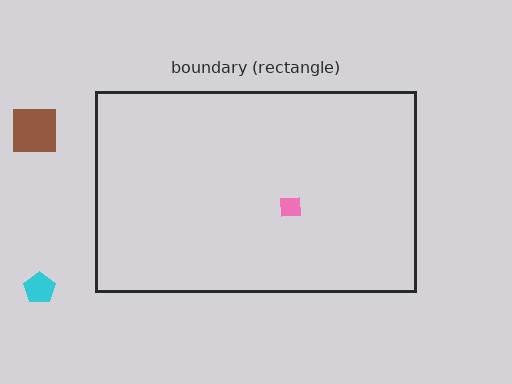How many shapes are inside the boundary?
1 inside, 2 outside.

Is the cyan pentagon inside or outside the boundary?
Outside.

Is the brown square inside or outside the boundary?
Outside.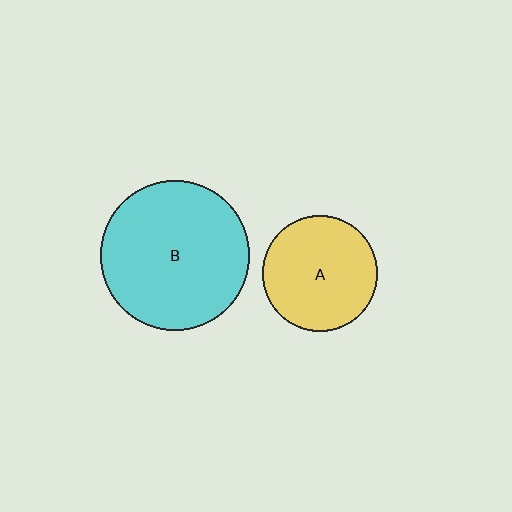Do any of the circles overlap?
No, none of the circles overlap.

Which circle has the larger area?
Circle B (cyan).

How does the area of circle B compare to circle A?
Approximately 1.7 times.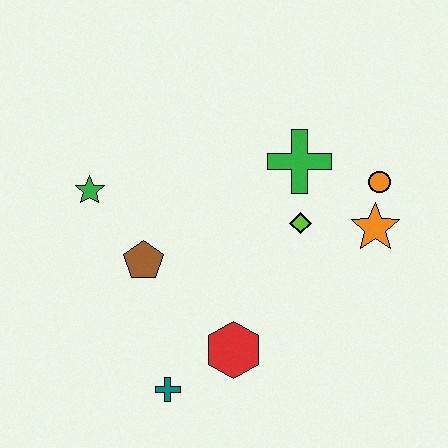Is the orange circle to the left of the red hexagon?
No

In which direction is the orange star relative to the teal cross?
The orange star is to the right of the teal cross.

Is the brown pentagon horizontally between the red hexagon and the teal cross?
No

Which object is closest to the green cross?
The lime diamond is closest to the green cross.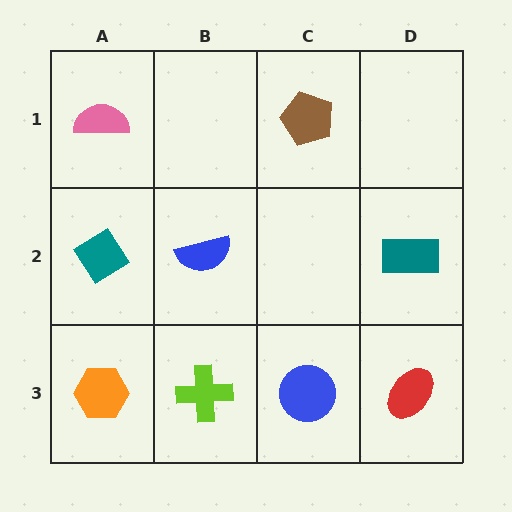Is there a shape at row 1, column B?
No, that cell is empty.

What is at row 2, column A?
A teal diamond.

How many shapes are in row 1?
2 shapes.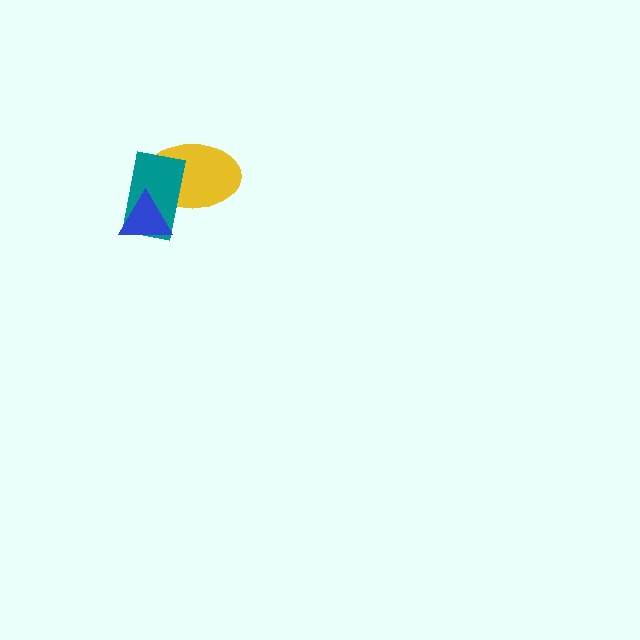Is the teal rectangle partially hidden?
Yes, it is partially covered by another shape.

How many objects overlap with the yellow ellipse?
2 objects overlap with the yellow ellipse.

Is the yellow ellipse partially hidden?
Yes, it is partially covered by another shape.